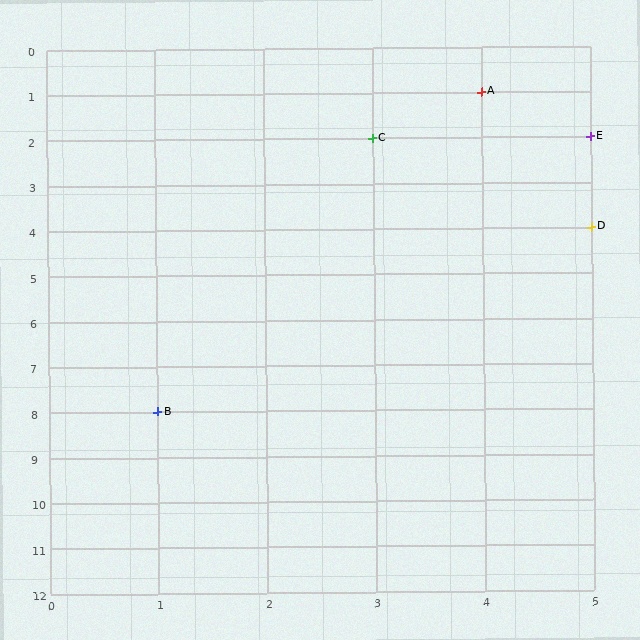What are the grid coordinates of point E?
Point E is at grid coordinates (5, 2).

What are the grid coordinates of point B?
Point B is at grid coordinates (1, 8).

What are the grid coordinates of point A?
Point A is at grid coordinates (4, 1).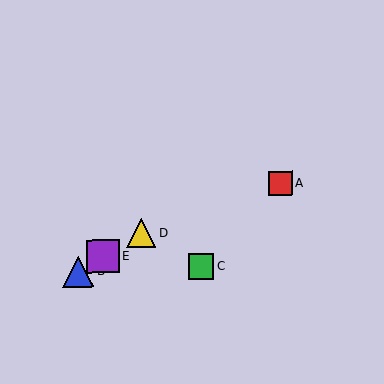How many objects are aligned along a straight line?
3 objects (B, D, E) are aligned along a straight line.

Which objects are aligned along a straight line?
Objects B, D, E are aligned along a straight line.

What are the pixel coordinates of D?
Object D is at (141, 233).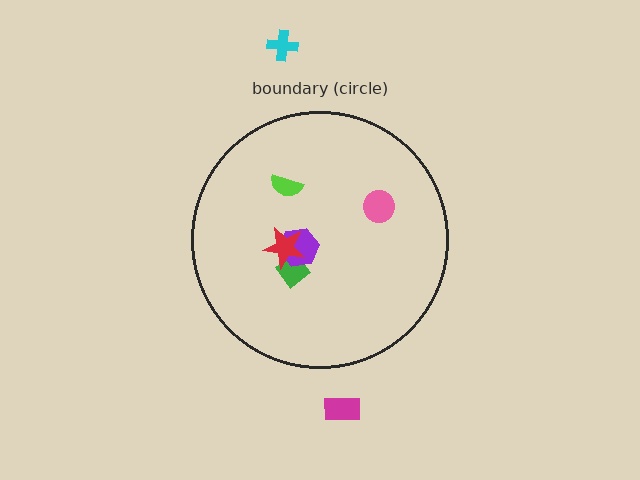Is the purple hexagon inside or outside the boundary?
Inside.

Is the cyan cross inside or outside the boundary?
Outside.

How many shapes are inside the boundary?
5 inside, 2 outside.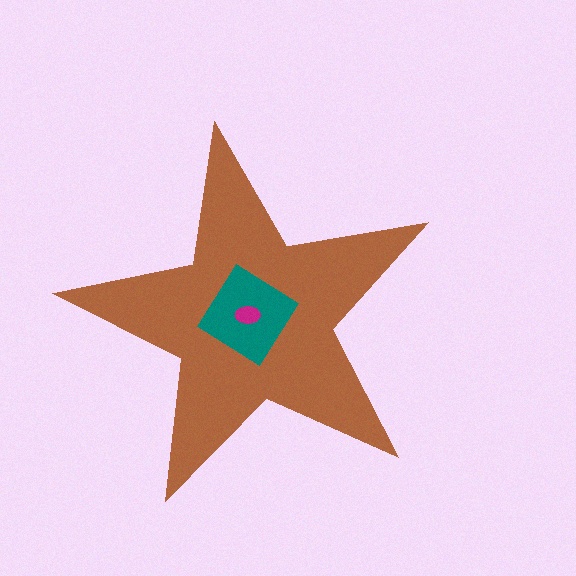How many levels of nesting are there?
3.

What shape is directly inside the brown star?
The teal diamond.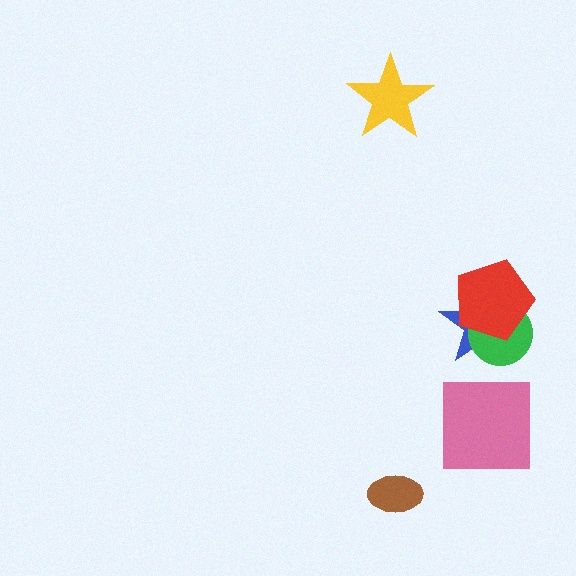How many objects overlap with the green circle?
2 objects overlap with the green circle.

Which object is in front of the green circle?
The red pentagon is in front of the green circle.